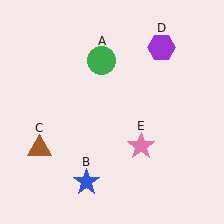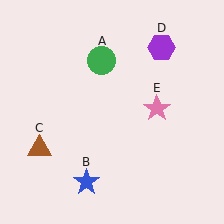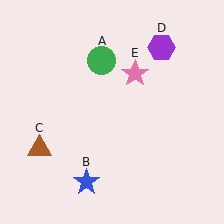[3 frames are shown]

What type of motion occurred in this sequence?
The pink star (object E) rotated counterclockwise around the center of the scene.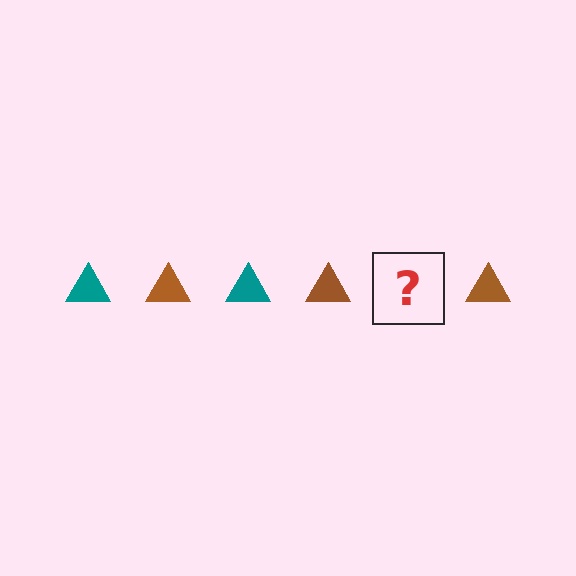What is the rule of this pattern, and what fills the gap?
The rule is that the pattern cycles through teal, brown triangles. The gap should be filled with a teal triangle.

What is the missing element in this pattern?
The missing element is a teal triangle.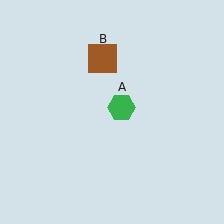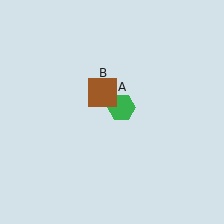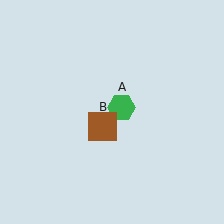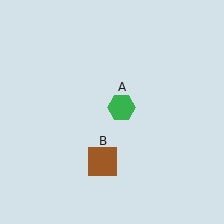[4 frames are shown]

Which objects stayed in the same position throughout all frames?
Green hexagon (object A) remained stationary.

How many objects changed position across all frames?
1 object changed position: brown square (object B).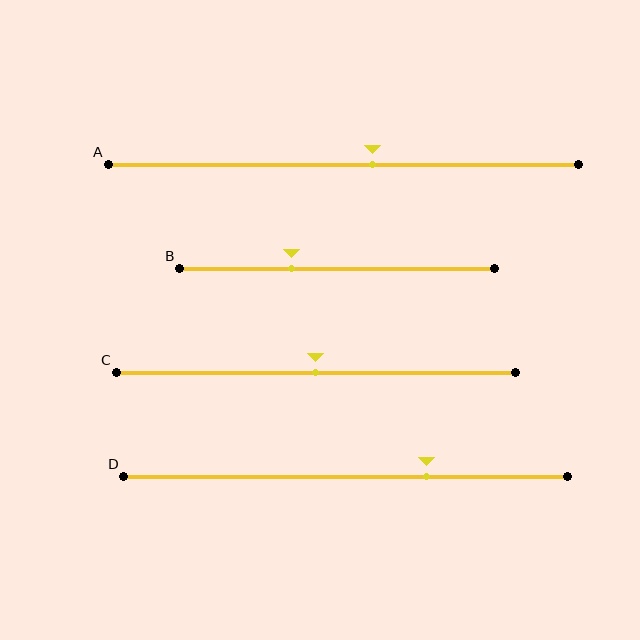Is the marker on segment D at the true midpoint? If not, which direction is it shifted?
No, the marker on segment D is shifted to the right by about 18% of the segment length.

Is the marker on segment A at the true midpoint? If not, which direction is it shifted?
No, the marker on segment A is shifted to the right by about 6% of the segment length.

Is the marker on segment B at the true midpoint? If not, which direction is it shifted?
No, the marker on segment B is shifted to the left by about 15% of the segment length.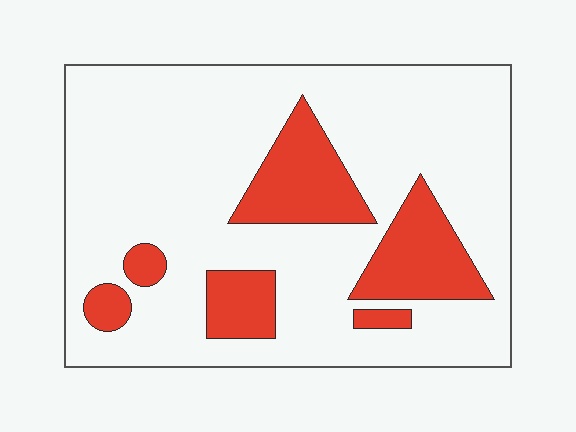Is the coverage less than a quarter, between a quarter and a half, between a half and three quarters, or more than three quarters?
Less than a quarter.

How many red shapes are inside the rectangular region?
6.